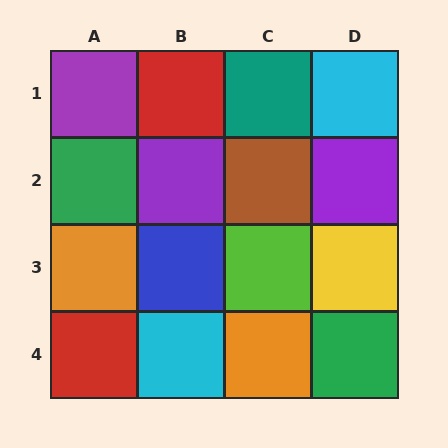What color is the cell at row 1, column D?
Cyan.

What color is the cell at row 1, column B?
Red.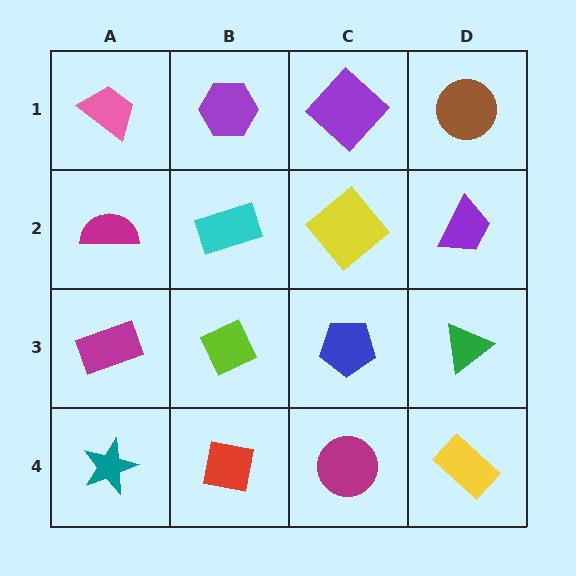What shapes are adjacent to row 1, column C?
A yellow diamond (row 2, column C), a purple hexagon (row 1, column B), a brown circle (row 1, column D).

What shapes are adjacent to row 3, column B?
A cyan rectangle (row 2, column B), a red square (row 4, column B), a magenta rectangle (row 3, column A), a blue pentagon (row 3, column C).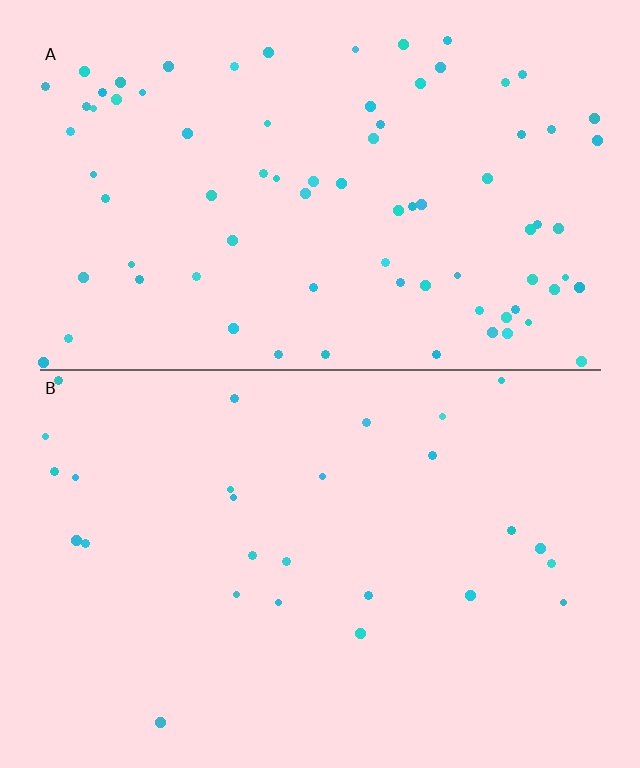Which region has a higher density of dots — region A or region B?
A (the top).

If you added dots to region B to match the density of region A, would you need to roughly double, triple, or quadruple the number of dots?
Approximately triple.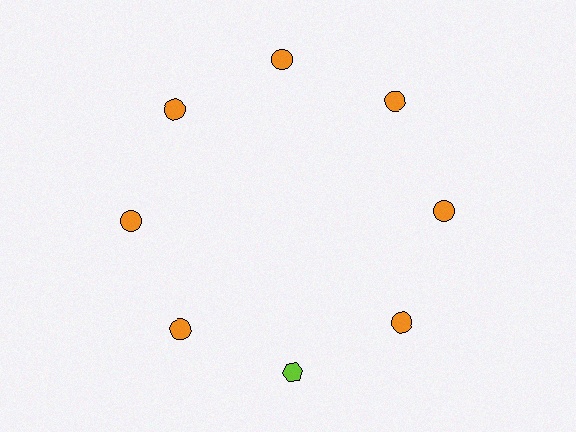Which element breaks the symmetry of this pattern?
The lime hexagon at roughly the 6 o'clock position breaks the symmetry. All other shapes are orange circles.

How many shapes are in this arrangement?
There are 8 shapes arranged in a ring pattern.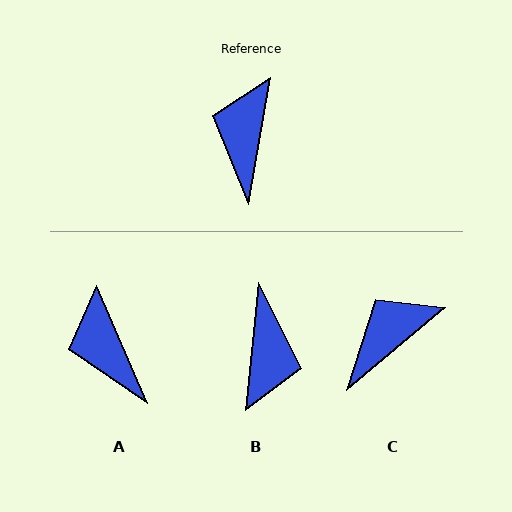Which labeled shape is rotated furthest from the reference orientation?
B, about 176 degrees away.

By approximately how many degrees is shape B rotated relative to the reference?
Approximately 176 degrees clockwise.